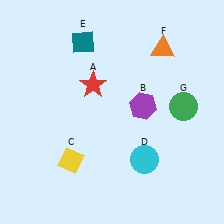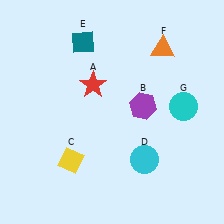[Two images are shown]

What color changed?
The circle (G) changed from green in Image 1 to cyan in Image 2.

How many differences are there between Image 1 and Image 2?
There is 1 difference between the two images.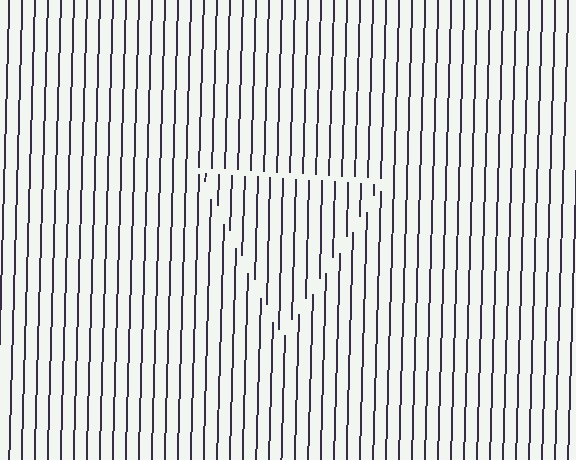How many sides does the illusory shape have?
3 sides — the line-ends trace a triangle.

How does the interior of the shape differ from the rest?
The interior of the shape contains the same grating, shifted by half a period — the contour is defined by the phase discontinuity where line-ends from the inner and outer gratings abut.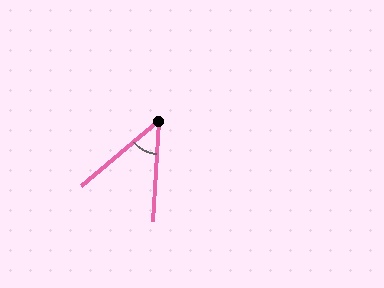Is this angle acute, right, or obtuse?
It is acute.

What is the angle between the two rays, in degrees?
Approximately 46 degrees.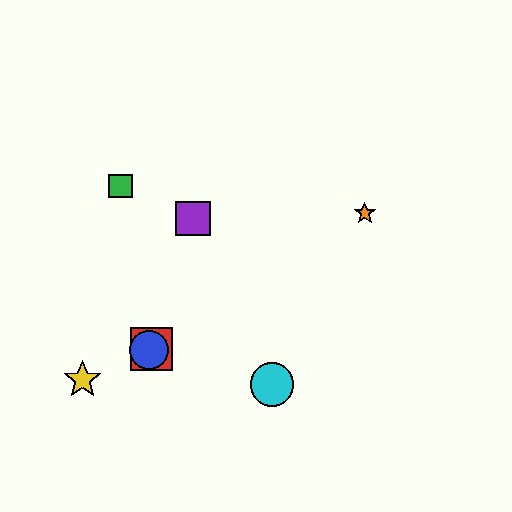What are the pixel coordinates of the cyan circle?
The cyan circle is at (272, 384).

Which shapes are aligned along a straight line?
The red square, the blue circle, the yellow star are aligned along a straight line.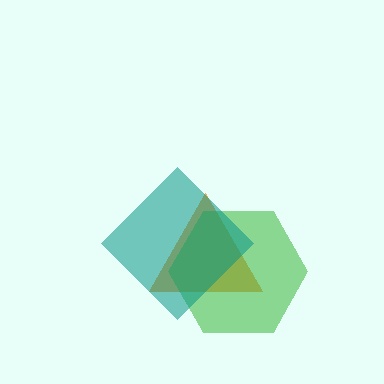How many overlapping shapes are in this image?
There are 3 overlapping shapes in the image.